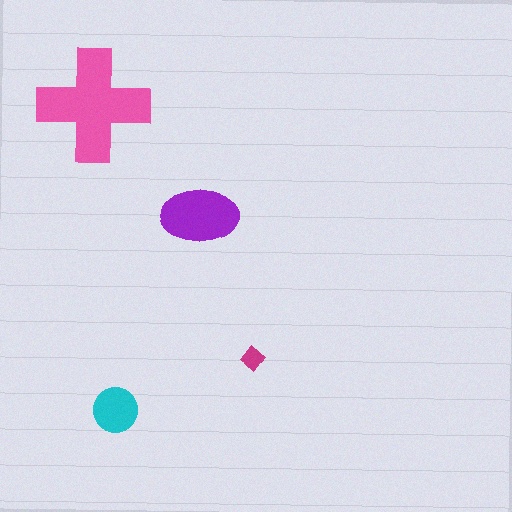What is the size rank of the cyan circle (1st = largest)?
3rd.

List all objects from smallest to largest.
The magenta diamond, the cyan circle, the purple ellipse, the pink cross.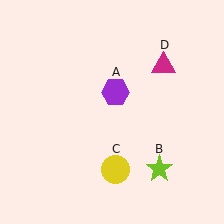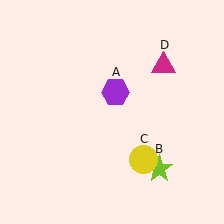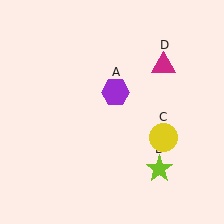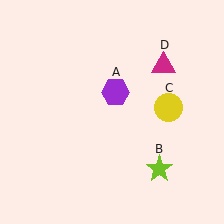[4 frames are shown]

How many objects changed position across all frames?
1 object changed position: yellow circle (object C).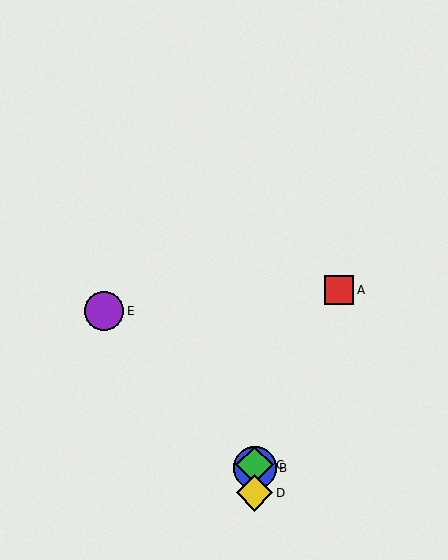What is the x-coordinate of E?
Object E is at x≈104.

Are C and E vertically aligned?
No, C is at x≈255 and E is at x≈104.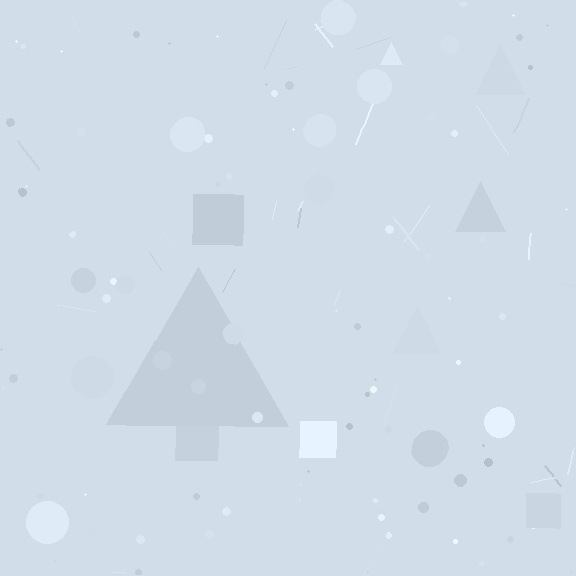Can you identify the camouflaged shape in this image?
The camouflaged shape is a triangle.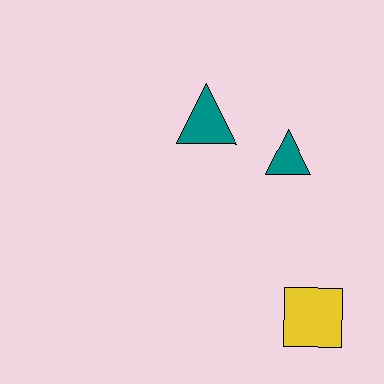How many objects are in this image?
There are 3 objects.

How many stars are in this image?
There are no stars.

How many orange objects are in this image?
There are no orange objects.